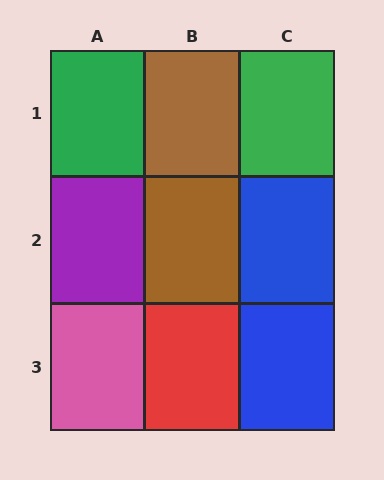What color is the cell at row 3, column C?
Blue.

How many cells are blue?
2 cells are blue.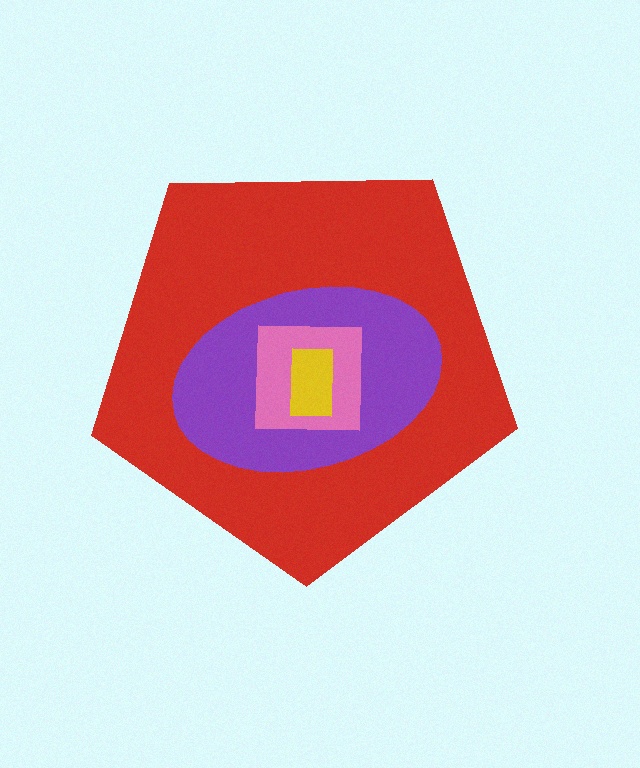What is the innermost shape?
The yellow rectangle.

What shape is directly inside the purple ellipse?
The pink square.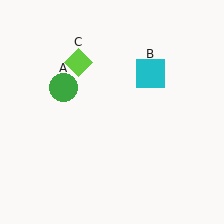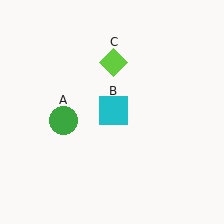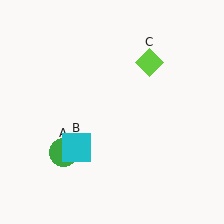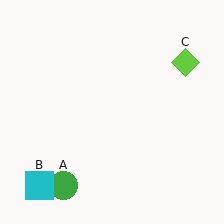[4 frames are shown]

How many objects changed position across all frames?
3 objects changed position: green circle (object A), cyan square (object B), lime diamond (object C).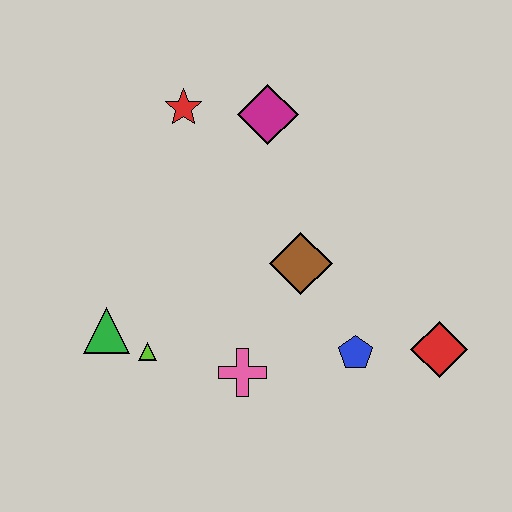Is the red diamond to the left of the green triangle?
No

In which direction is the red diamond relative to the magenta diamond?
The red diamond is below the magenta diamond.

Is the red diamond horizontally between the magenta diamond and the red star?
No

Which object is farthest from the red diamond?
The red star is farthest from the red diamond.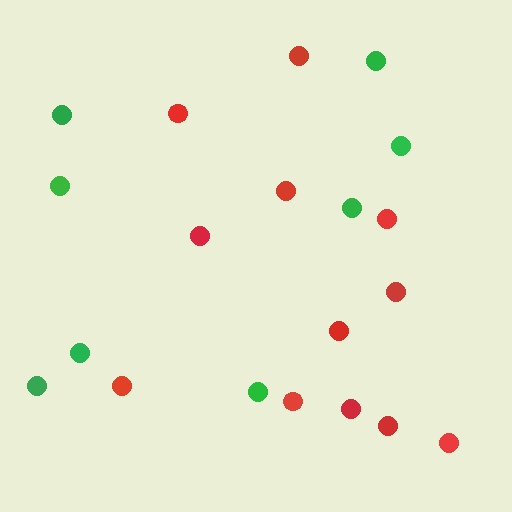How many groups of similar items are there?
There are 2 groups: one group of green circles (8) and one group of red circles (12).